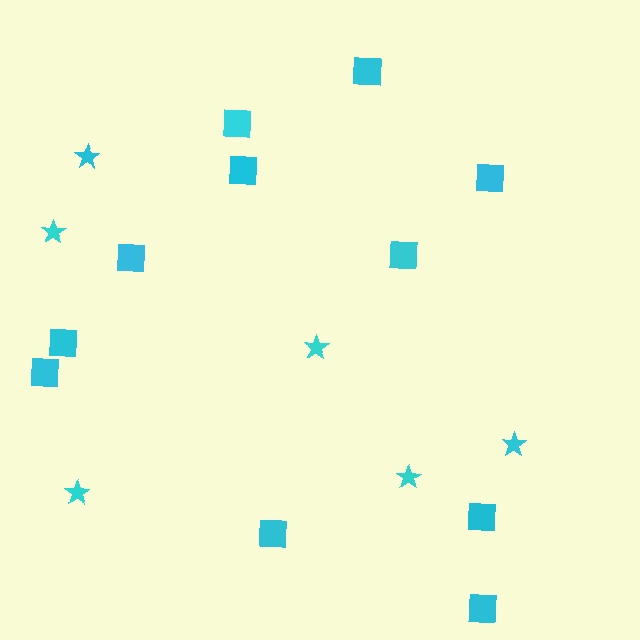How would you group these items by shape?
There are 2 groups: one group of squares (11) and one group of stars (6).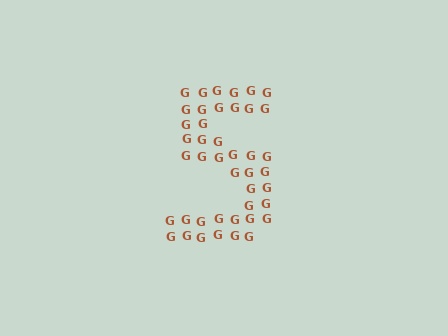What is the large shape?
The large shape is the digit 5.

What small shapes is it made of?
It is made of small letter G's.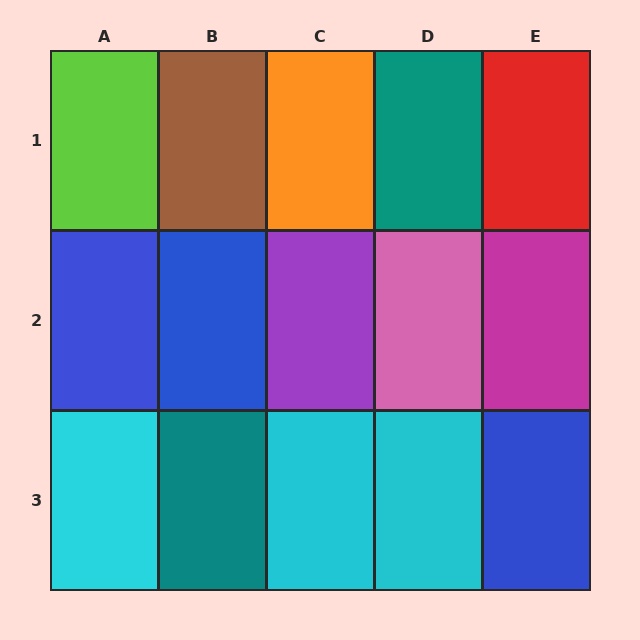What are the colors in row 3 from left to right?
Cyan, teal, cyan, cyan, blue.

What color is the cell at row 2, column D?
Pink.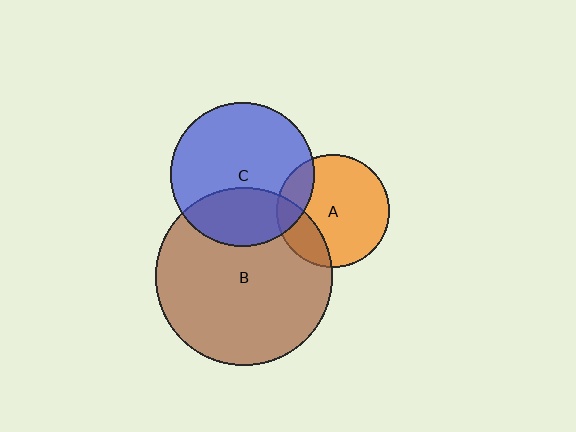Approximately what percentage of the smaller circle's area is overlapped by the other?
Approximately 30%.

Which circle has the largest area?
Circle B (brown).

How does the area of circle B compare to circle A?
Approximately 2.5 times.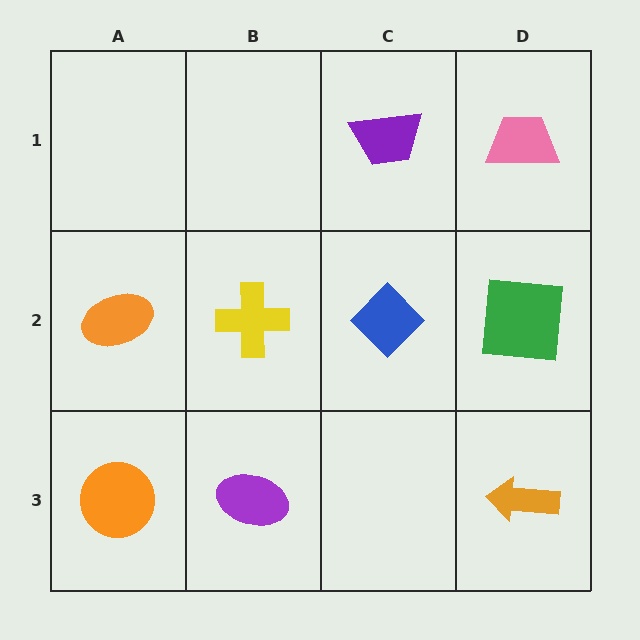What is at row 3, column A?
An orange circle.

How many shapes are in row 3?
3 shapes.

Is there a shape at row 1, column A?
No, that cell is empty.